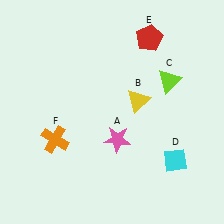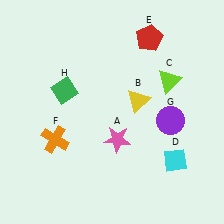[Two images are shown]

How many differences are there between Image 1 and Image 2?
There are 2 differences between the two images.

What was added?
A purple circle (G), a green diamond (H) were added in Image 2.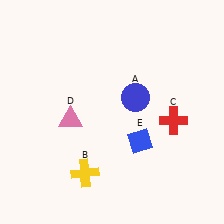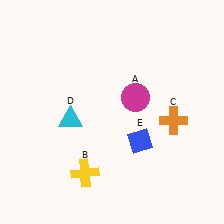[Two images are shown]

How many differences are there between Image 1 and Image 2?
There are 3 differences between the two images.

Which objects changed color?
A changed from blue to magenta. C changed from red to orange. D changed from pink to cyan.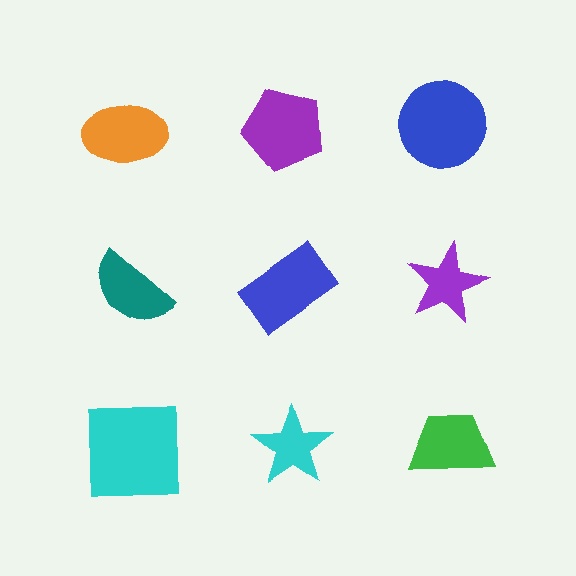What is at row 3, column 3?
A green trapezoid.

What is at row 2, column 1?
A teal semicircle.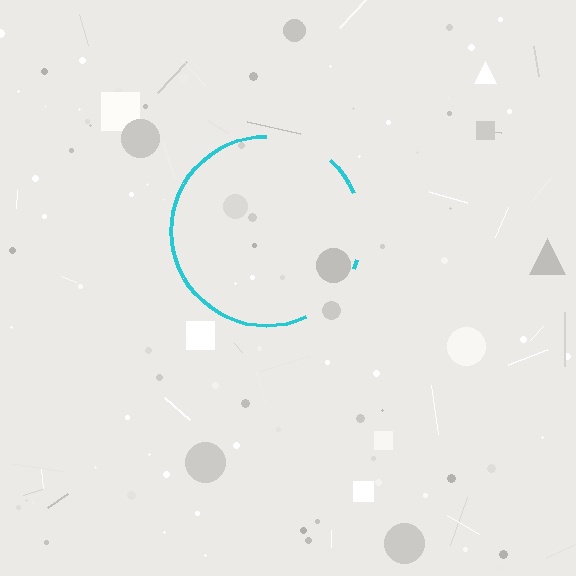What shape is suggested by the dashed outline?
The dashed outline suggests a circle.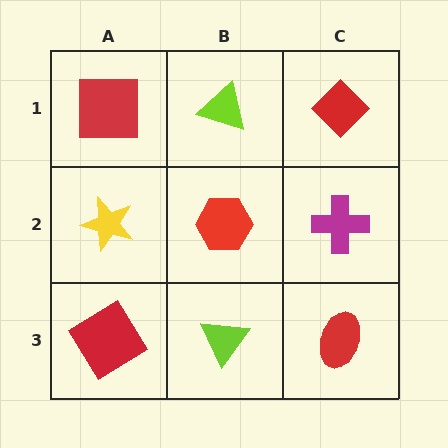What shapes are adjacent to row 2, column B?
A lime triangle (row 1, column B), a lime triangle (row 3, column B), a yellow star (row 2, column A), a magenta cross (row 2, column C).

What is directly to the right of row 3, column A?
A lime triangle.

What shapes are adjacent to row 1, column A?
A yellow star (row 2, column A), a lime triangle (row 1, column B).